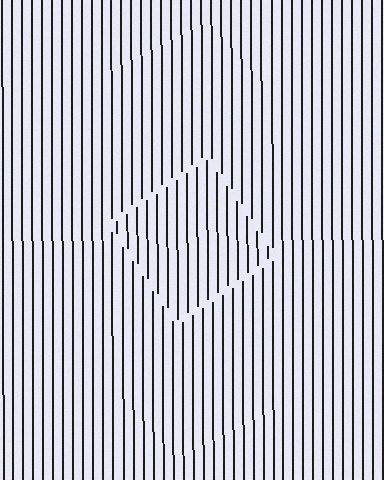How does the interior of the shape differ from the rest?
The interior of the shape contains the same grating, shifted by half a period — the contour is defined by the phase discontinuity where line-ends from the inner and outer gratings abut.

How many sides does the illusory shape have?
4 sides — the line-ends trace a square.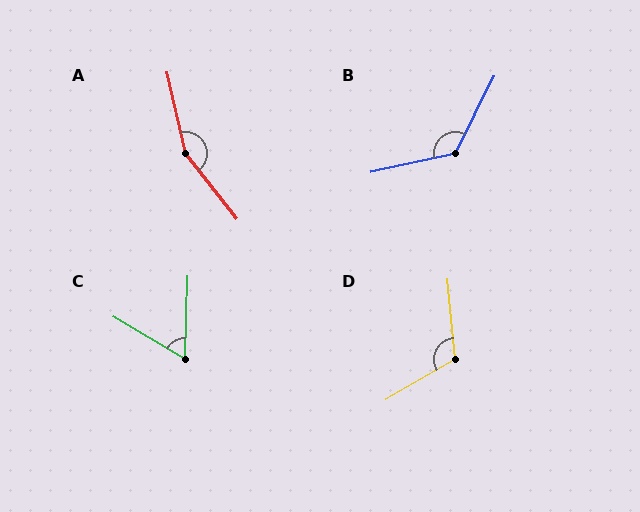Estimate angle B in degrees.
Approximately 129 degrees.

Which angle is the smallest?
C, at approximately 61 degrees.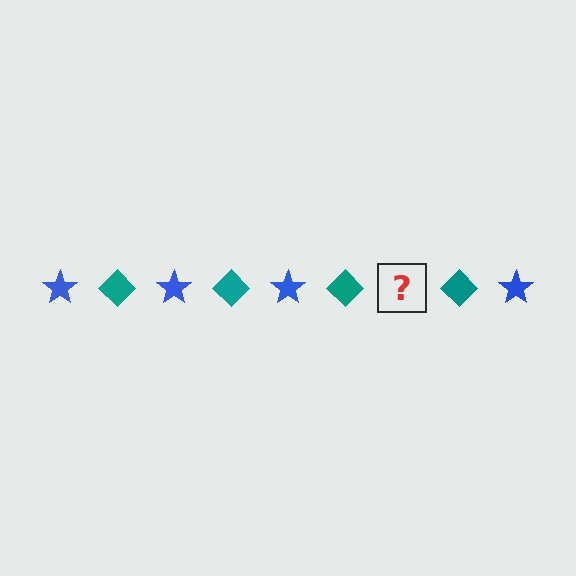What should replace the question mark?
The question mark should be replaced with a blue star.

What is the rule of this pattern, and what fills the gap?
The rule is that the pattern alternates between blue star and teal diamond. The gap should be filled with a blue star.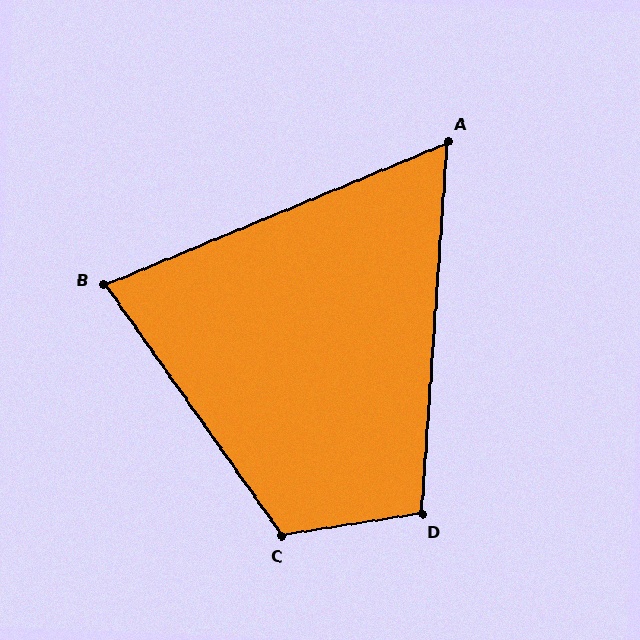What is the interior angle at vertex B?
Approximately 77 degrees (acute).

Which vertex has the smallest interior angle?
A, at approximately 64 degrees.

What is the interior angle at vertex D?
Approximately 103 degrees (obtuse).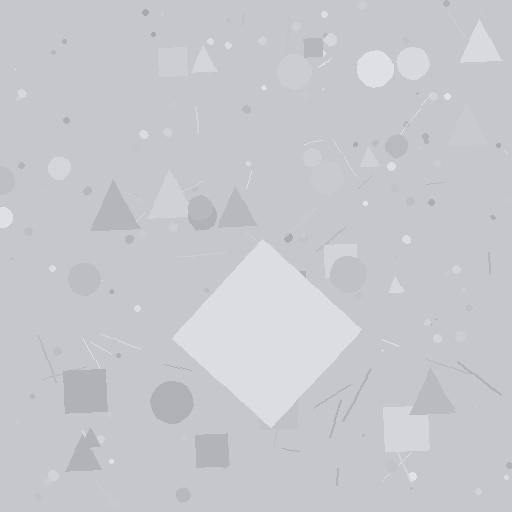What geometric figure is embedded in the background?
A diamond is embedded in the background.